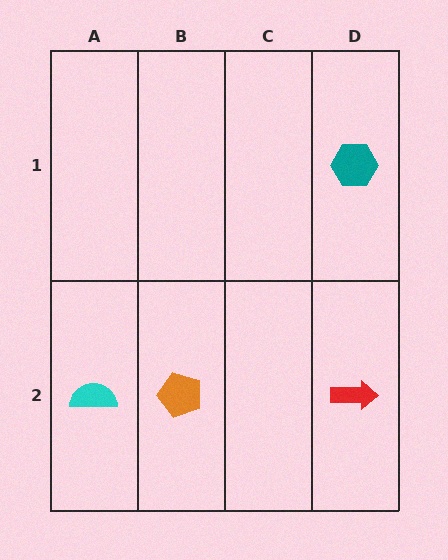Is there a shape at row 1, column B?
No, that cell is empty.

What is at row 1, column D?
A teal hexagon.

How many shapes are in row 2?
3 shapes.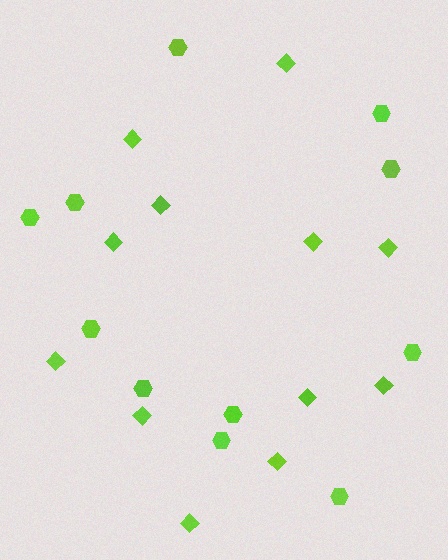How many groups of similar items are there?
There are 2 groups: one group of hexagons (11) and one group of diamonds (12).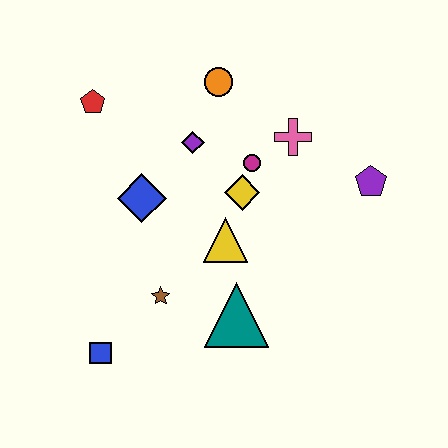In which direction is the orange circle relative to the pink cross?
The orange circle is to the left of the pink cross.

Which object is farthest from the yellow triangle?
The red pentagon is farthest from the yellow triangle.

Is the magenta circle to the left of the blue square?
No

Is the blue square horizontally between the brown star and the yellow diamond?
No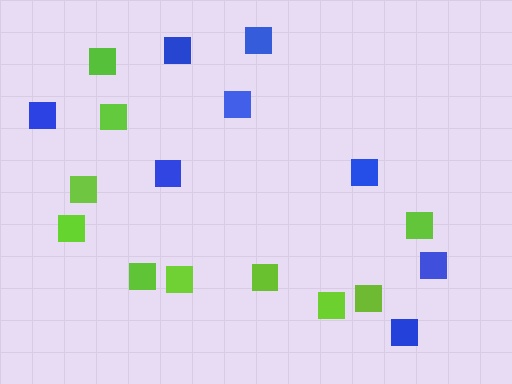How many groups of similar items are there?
There are 2 groups: one group of lime squares (10) and one group of blue squares (8).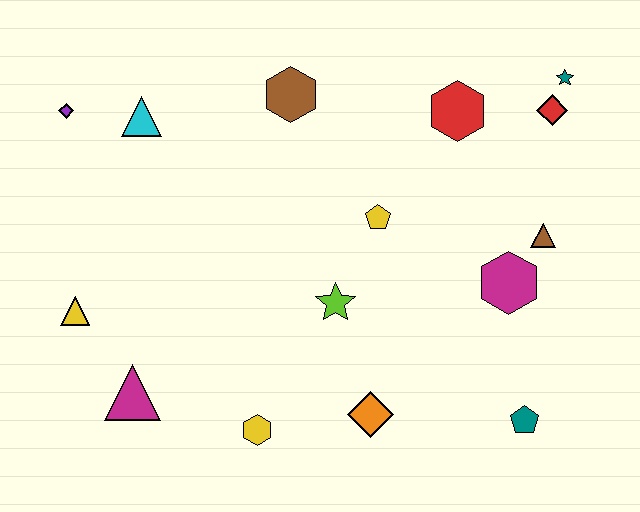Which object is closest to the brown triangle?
The magenta hexagon is closest to the brown triangle.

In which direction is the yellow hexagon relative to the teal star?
The yellow hexagon is below the teal star.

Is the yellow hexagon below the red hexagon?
Yes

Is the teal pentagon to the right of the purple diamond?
Yes